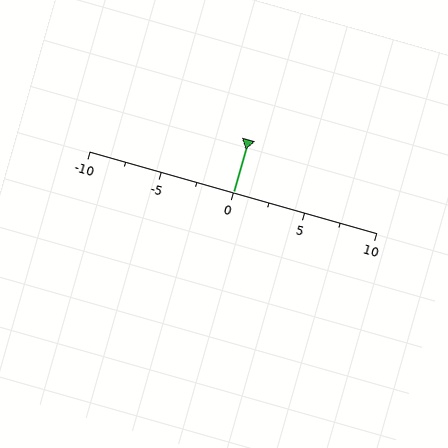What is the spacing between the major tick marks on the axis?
The major ticks are spaced 5 apart.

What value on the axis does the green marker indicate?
The marker indicates approximately 0.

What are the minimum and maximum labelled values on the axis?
The axis runs from -10 to 10.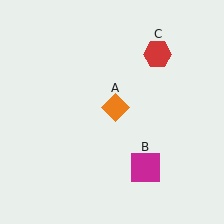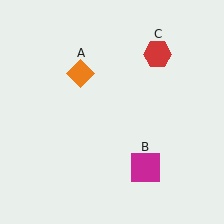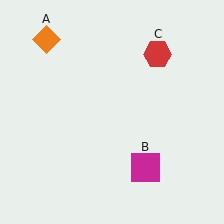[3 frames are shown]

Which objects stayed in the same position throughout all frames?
Magenta square (object B) and red hexagon (object C) remained stationary.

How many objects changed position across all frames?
1 object changed position: orange diamond (object A).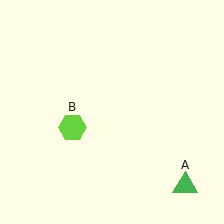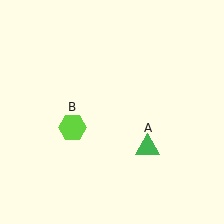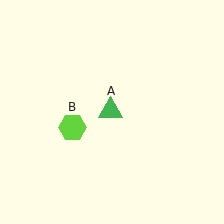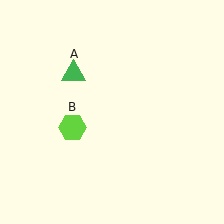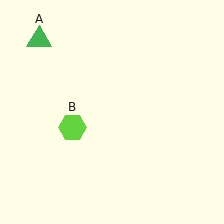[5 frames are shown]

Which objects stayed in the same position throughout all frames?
Lime hexagon (object B) remained stationary.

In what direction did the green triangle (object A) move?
The green triangle (object A) moved up and to the left.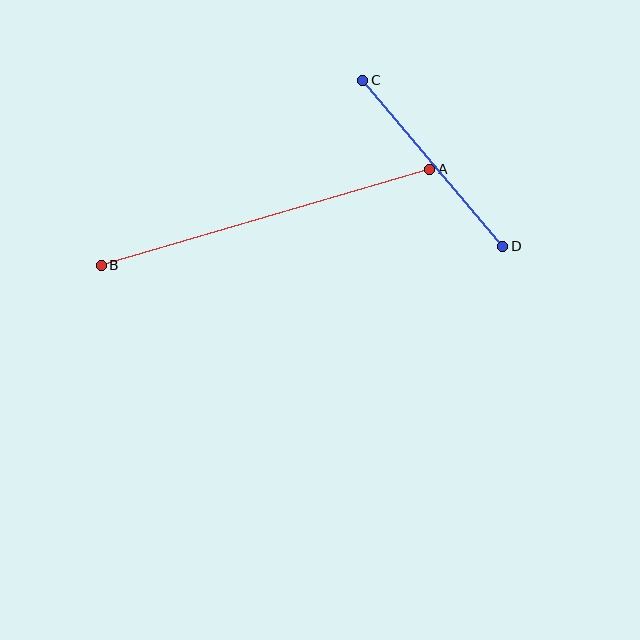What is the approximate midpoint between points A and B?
The midpoint is at approximately (266, 217) pixels.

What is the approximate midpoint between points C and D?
The midpoint is at approximately (433, 163) pixels.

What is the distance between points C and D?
The distance is approximately 217 pixels.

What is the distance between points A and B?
The distance is approximately 342 pixels.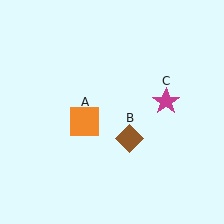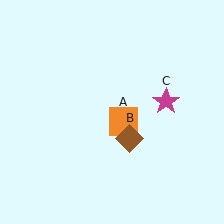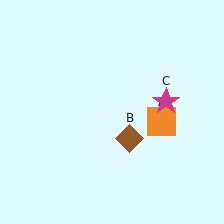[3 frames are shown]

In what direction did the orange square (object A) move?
The orange square (object A) moved right.